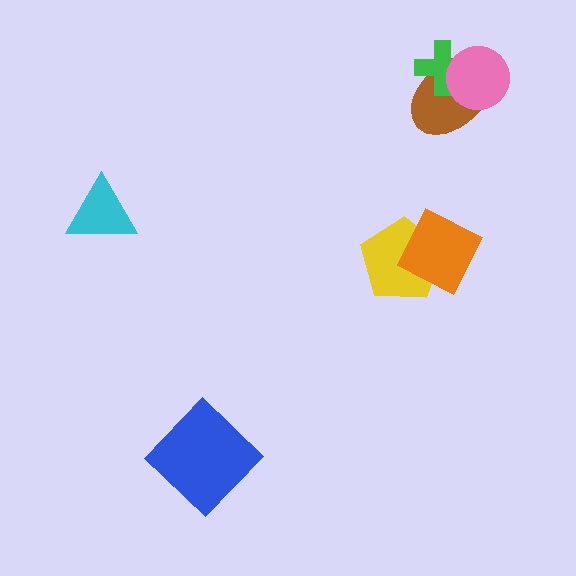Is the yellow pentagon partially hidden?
Yes, it is partially covered by another shape.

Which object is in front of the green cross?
The pink circle is in front of the green cross.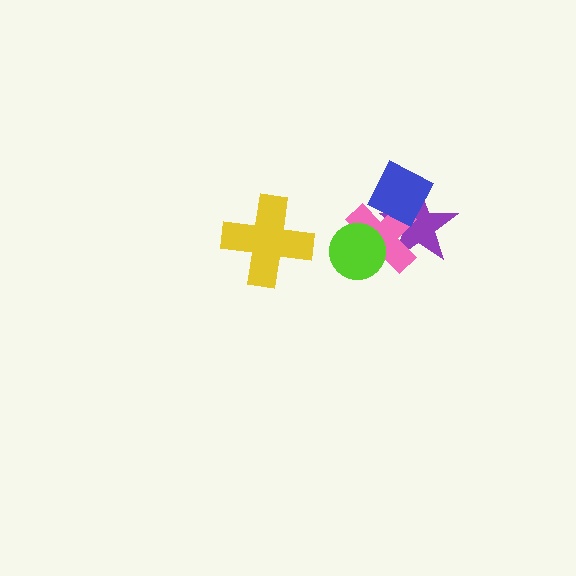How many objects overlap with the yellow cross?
0 objects overlap with the yellow cross.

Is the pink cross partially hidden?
Yes, it is partially covered by another shape.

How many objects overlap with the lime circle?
1 object overlaps with the lime circle.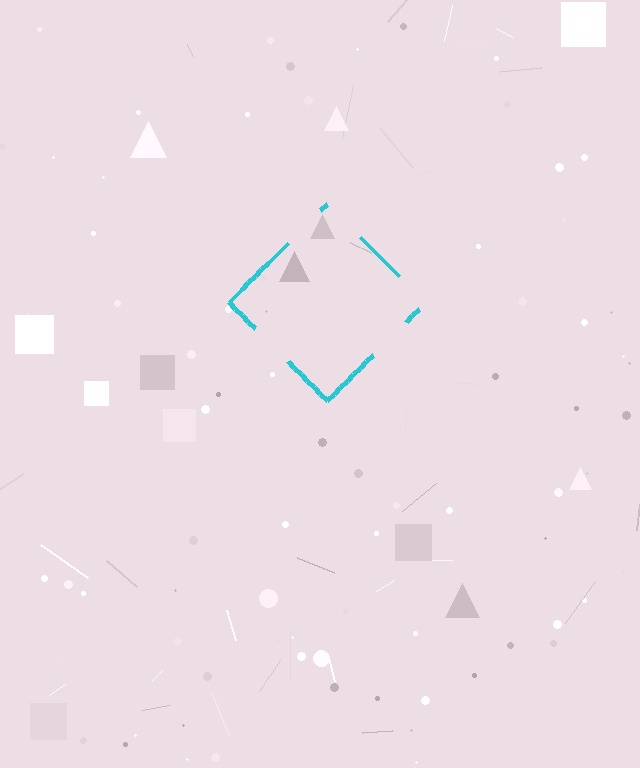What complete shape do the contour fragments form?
The contour fragments form a diamond.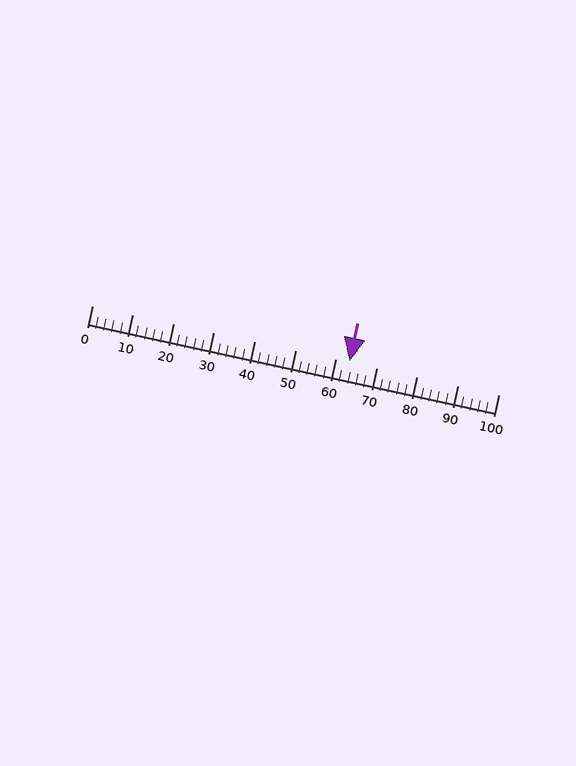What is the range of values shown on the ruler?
The ruler shows values from 0 to 100.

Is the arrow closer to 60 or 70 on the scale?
The arrow is closer to 60.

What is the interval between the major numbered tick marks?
The major tick marks are spaced 10 units apart.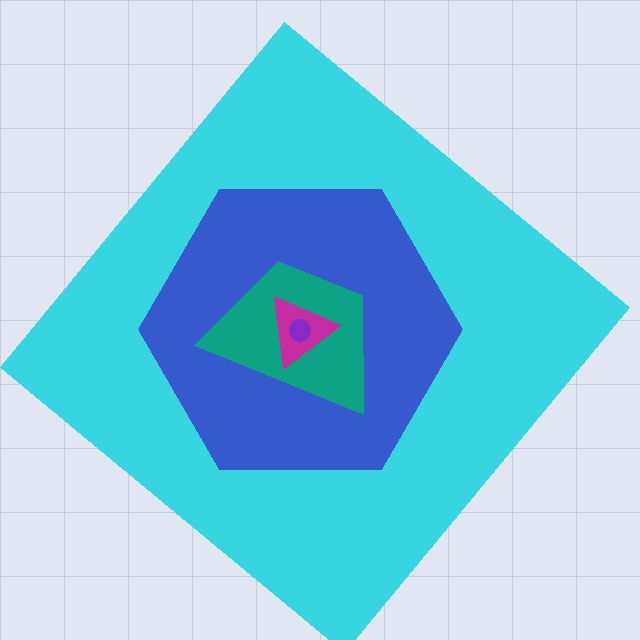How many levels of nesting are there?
5.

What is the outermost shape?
The cyan diamond.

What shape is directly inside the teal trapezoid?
The magenta triangle.